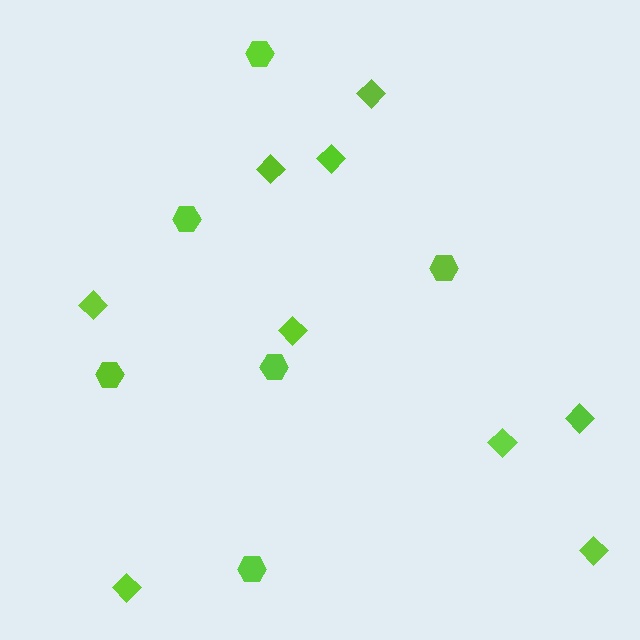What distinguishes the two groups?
There are 2 groups: one group of diamonds (9) and one group of hexagons (6).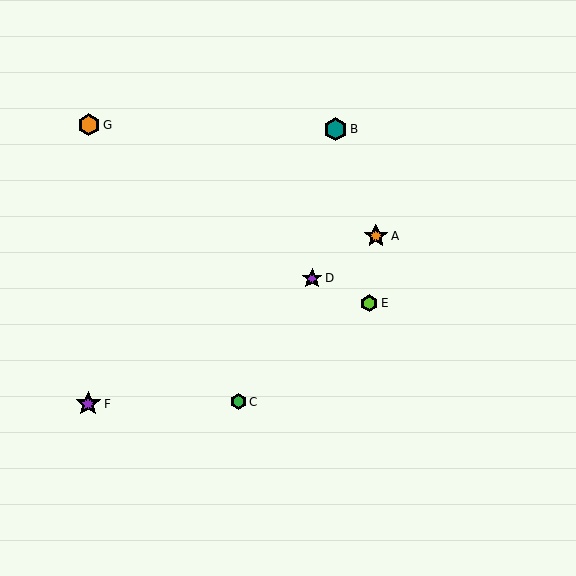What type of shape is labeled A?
Shape A is an orange star.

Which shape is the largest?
The purple star (labeled F) is the largest.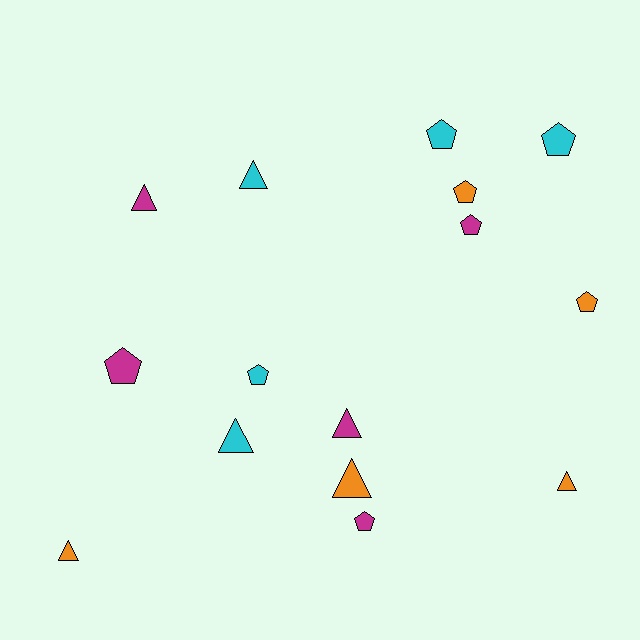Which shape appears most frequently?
Pentagon, with 8 objects.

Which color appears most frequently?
Orange, with 5 objects.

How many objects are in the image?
There are 15 objects.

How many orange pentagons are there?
There are 2 orange pentagons.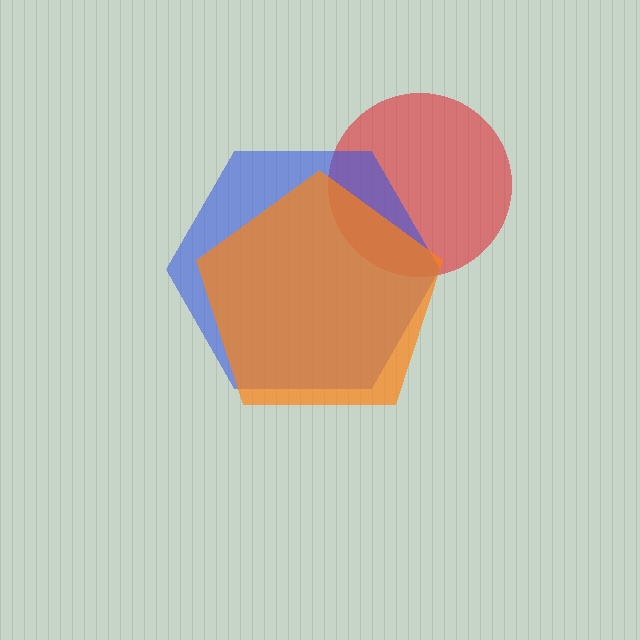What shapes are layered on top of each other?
The layered shapes are: a red circle, a blue hexagon, an orange pentagon.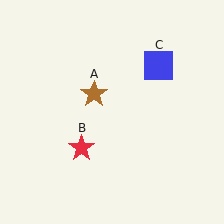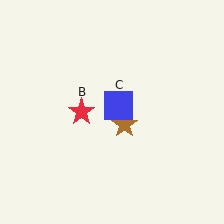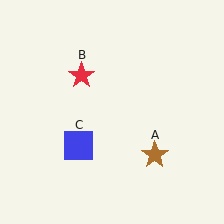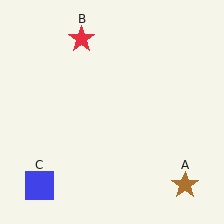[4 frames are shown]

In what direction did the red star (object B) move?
The red star (object B) moved up.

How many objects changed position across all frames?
3 objects changed position: brown star (object A), red star (object B), blue square (object C).